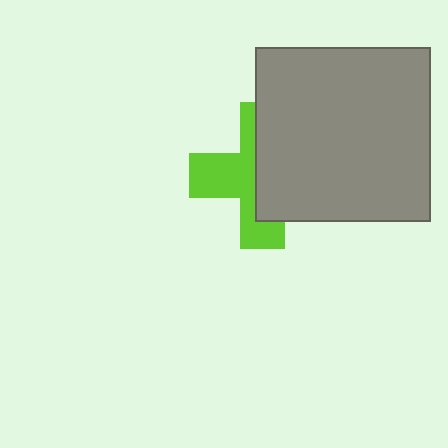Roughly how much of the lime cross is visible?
About half of it is visible (roughly 48%).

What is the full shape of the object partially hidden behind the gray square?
The partially hidden object is a lime cross.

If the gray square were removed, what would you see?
You would see the complete lime cross.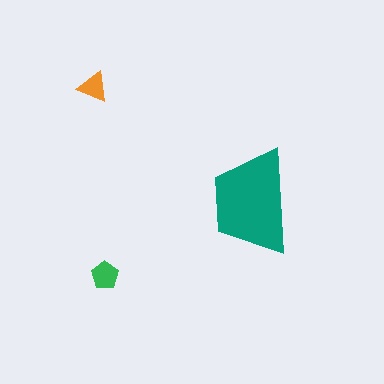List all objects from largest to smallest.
The teal trapezoid, the green pentagon, the orange triangle.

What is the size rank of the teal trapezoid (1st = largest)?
1st.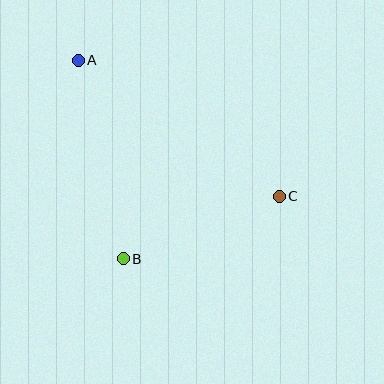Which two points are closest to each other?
Points B and C are closest to each other.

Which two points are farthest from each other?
Points A and C are farthest from each other.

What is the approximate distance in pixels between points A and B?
The distance between A and B is approximately 204 pixels.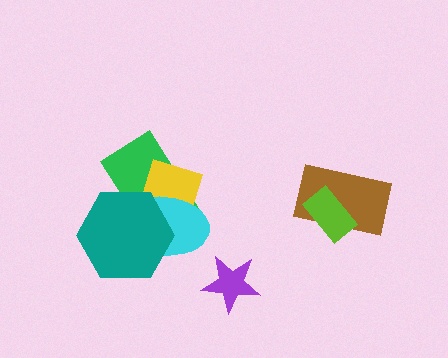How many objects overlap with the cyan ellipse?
3 objects overlap with the cyan ellipse.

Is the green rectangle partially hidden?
Yes, it is partially covered by another shape.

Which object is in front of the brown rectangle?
The lime rectangle is in front of the brown rectangle.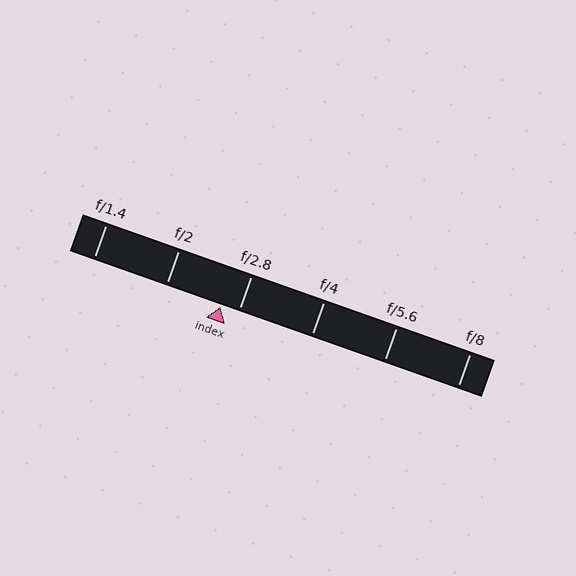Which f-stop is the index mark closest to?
The index mark is closest to f/2.8.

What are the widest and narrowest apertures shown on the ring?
The widest aperture shown is f/1.4 and the narrowest is f/8.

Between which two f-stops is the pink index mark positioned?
The index mark is between f/2 and f/2.8.